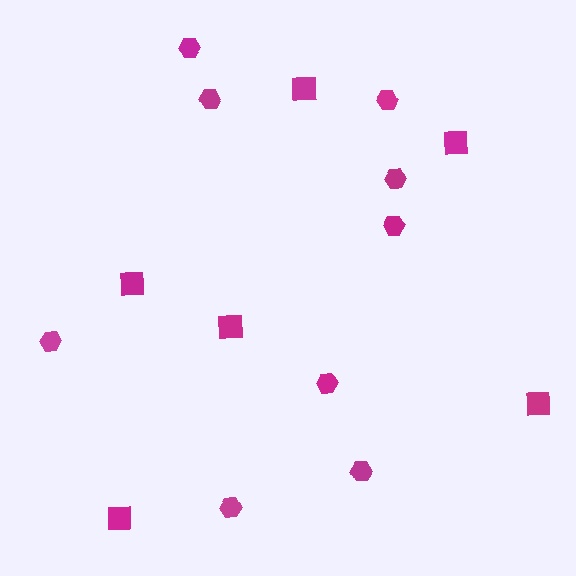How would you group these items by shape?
There are 2 groups: one group of squares (6) and one group of hexagons (9).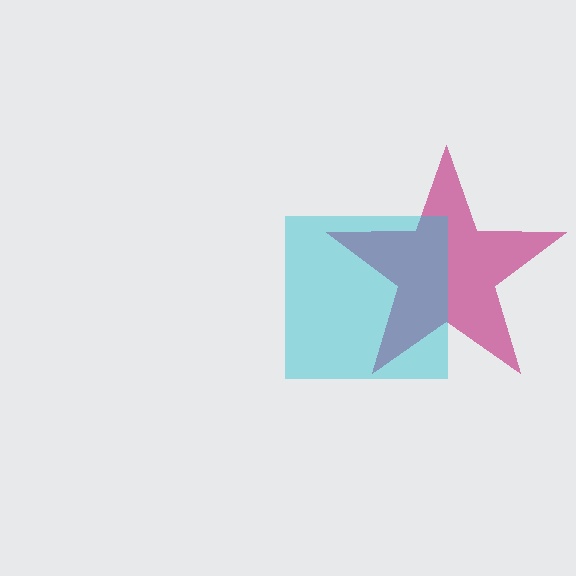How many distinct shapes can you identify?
There are 2 distinct shapes: a magenta star, a cyan square.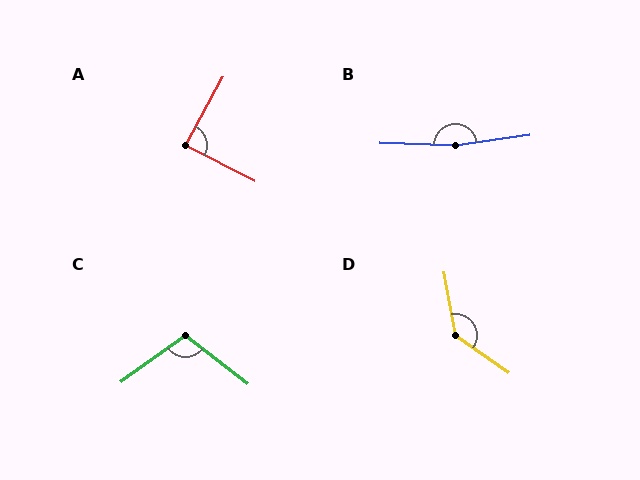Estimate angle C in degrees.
Approximately 106 degrees.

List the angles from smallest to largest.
A (89°), C (106°), D (135°), B (170°).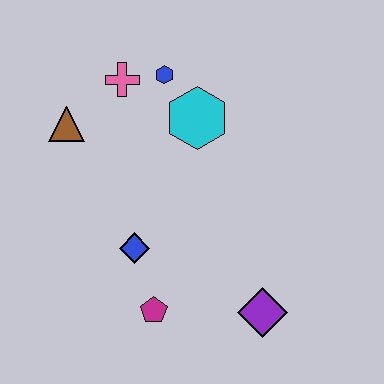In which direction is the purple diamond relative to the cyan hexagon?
The purple diamond is below the cyan hexagon.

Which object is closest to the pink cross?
The blue hexagon is closest to the pink cross.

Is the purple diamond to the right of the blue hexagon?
Yes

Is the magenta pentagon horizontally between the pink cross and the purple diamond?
Yes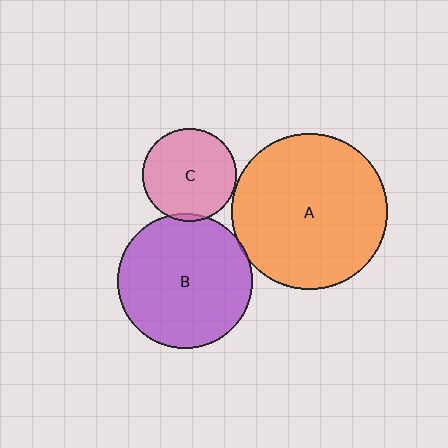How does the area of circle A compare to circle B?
Approximately 1.3 times.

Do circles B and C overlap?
Yes.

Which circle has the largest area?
Circle A (orange).